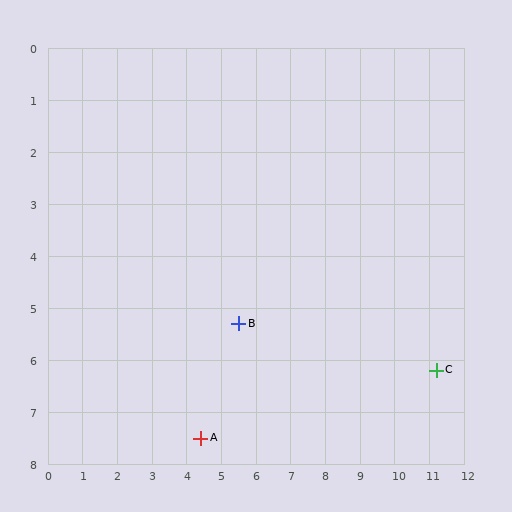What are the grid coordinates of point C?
Point C is at approximately (11.2, 6.2).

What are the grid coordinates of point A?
Point A is at approximately (4.4, 7.5).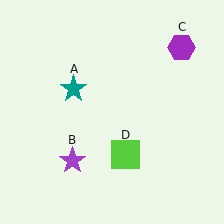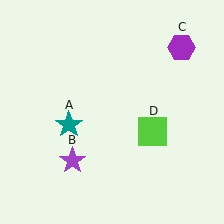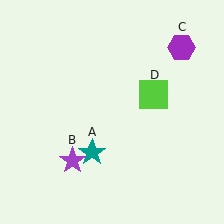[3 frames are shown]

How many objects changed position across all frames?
2 objects changed position: teal star (object A), lime square (object D).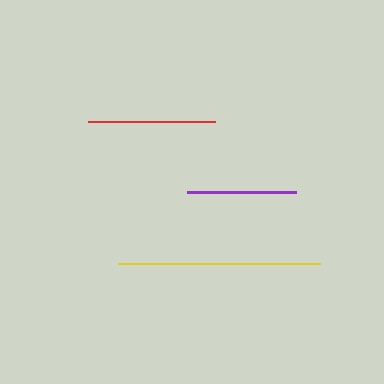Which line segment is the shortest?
The purple line is the shortest at approximately 109 pixels.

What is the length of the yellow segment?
The yellow segment is approximately 201 pixels long.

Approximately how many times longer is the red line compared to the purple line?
The red line is approximately 1.2 times the length of the purple line.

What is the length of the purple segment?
The purple segment is approximately 109 pixels long.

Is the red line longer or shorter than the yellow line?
The yellow line is longer than the red line.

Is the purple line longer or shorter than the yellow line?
The yellow line is longer than the purple line.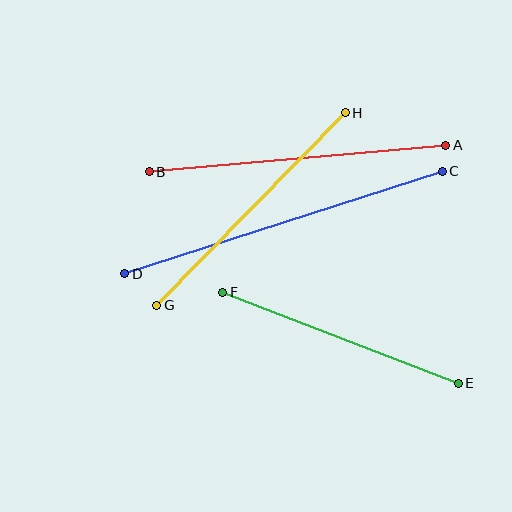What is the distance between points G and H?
The distance is approximately 269 pixels.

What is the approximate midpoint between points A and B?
The midpoint is at approximately (298, 159) pixels.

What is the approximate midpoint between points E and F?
The midpoint is at approximately (340, 338) pixels.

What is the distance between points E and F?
The distance is approximately 252 pixels.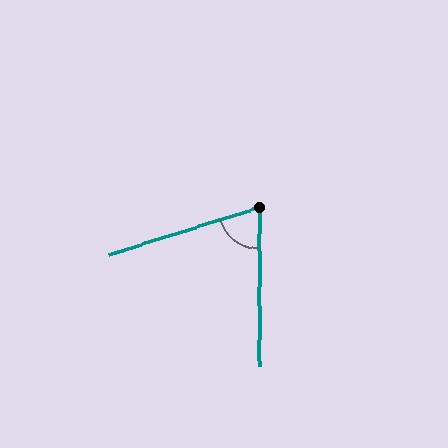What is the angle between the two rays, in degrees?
Approximately 73 degrees.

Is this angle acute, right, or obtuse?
It is acute.